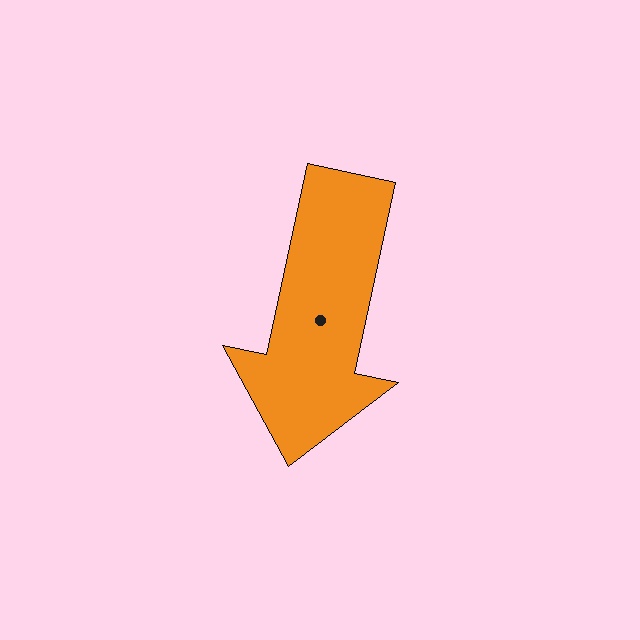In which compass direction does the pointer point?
South.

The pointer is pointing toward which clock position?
Roughly 6 o'clock.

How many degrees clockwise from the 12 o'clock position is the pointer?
Approximately 192 degrees.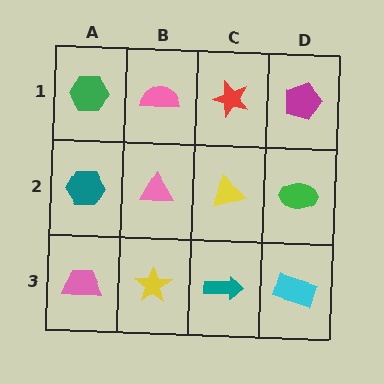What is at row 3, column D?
A cyan rectangle.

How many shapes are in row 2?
4 shapes.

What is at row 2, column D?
A green ellipse.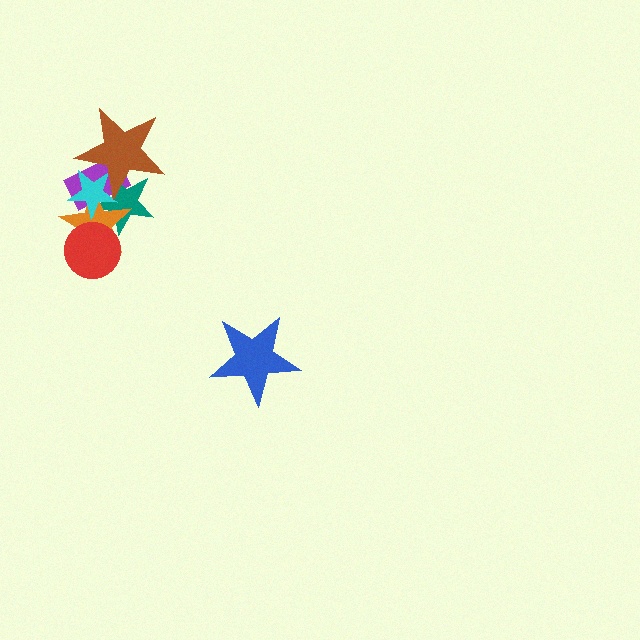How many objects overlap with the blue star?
0 objects overlap with the blue star.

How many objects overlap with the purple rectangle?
4 objects overlap with the purple rectangle.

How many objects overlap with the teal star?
4 objects overlap with the teal star.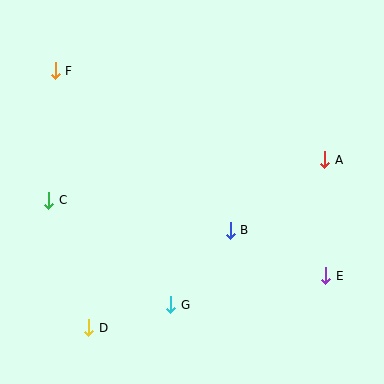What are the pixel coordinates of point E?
Point E is at (326, 276).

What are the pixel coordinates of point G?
Point G is at (171, 305).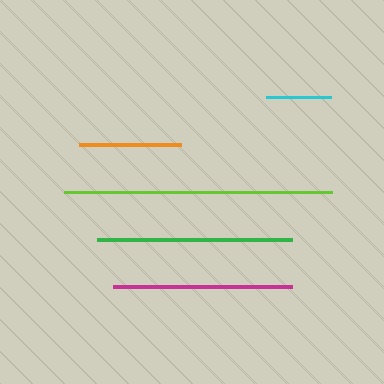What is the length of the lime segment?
The lime segment is approximately 268 pixels long.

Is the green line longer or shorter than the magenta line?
The green line is longer than the magenta line.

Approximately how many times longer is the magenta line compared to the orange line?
The magenta line is approximately 1.8 times the length of the orange line.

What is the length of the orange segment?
The orange segment is approximately 102 pixels long.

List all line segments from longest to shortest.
From longest to shortest: lime, green, magenta, orange, cyan.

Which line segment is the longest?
The lime line is the longest at approximately 268 pixels.